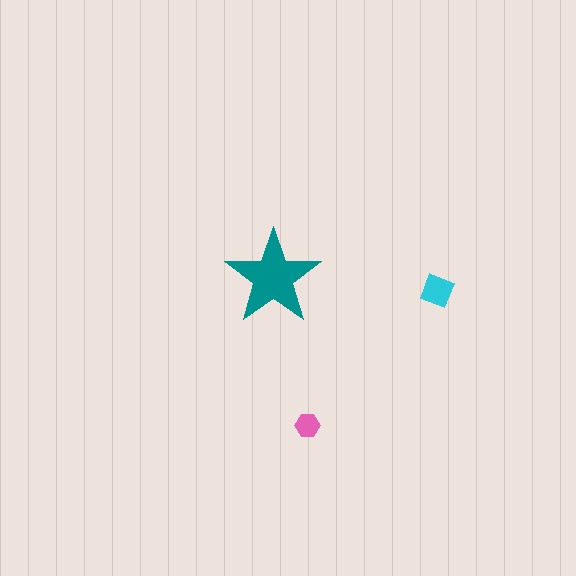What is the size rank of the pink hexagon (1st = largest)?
3rd.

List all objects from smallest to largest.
The pink hexagon, the cyan square, the teal star.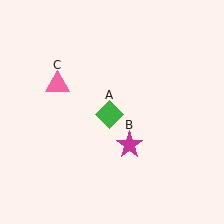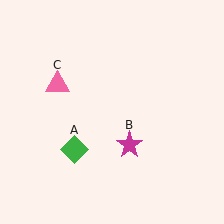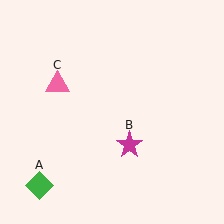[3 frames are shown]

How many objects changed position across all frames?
1 object changed position: green diamond (object A).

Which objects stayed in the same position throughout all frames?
Magenta star (object B) and pink triangle (object C) remained stationary.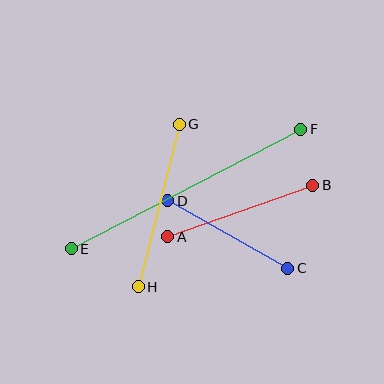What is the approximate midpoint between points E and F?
The midpoint is at approximately (186, 189) pixels.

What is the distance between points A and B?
The distance is approximately 154 pixels.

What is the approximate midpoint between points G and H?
The midpoint is at approximately (159, 205) pixels.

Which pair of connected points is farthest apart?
Points E and F are farthest apart.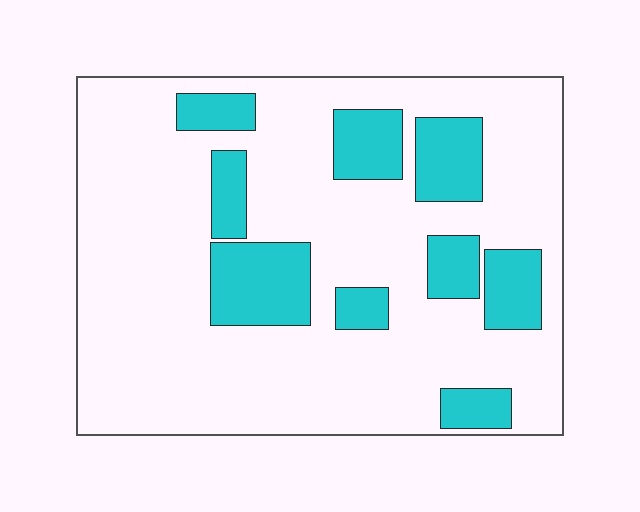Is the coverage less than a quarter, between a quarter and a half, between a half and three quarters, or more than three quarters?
Less than a quarter.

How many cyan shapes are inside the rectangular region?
9.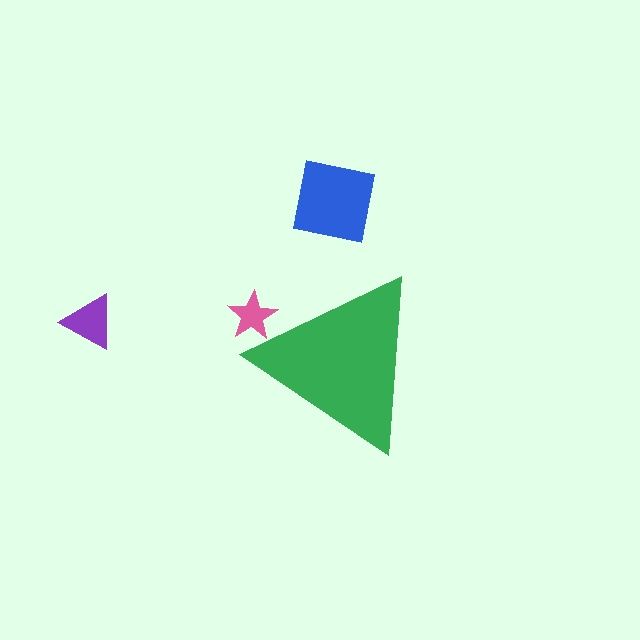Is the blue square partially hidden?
No, the blue square is fully visible.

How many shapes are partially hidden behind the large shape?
1 shape is partially hidden.